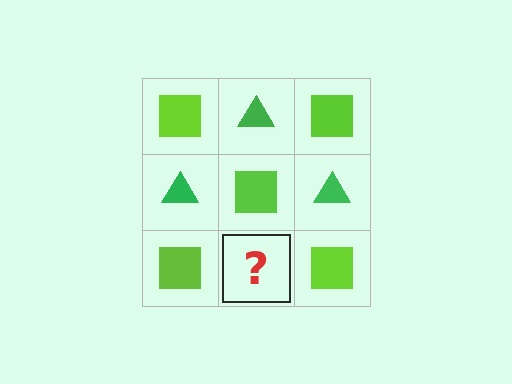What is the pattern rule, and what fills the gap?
The rule is that it alternates lime square and green triangle in a checkerboard pattern. The gap should be filled with a green triangle.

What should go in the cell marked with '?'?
The missing cell should contain a green triangle.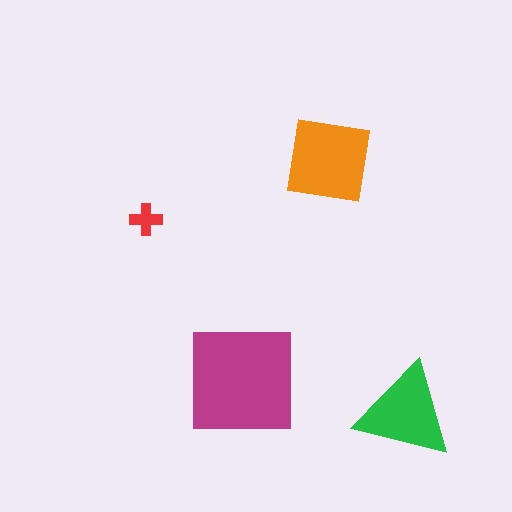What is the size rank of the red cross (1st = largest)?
4th.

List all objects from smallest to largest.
The red cross, the green triangle, the orange square, the magenta square.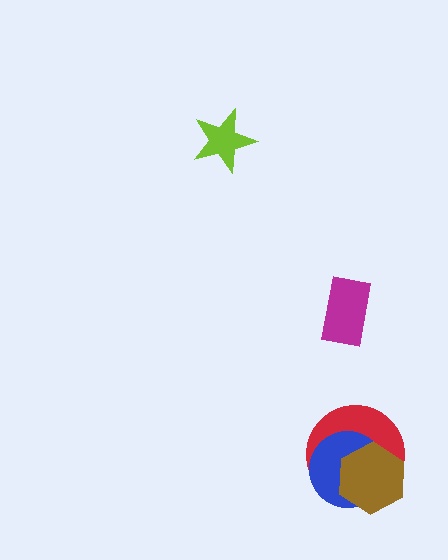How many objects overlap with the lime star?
0 objects overlap with the lime star.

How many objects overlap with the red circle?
2 objects overlap with the red circle.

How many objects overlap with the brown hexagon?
2 objects overlap with the brown hexagon.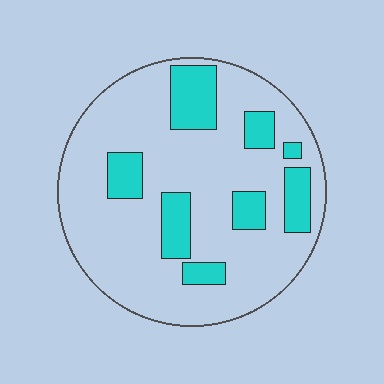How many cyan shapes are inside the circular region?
8.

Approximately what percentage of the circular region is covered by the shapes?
Approximately 20%.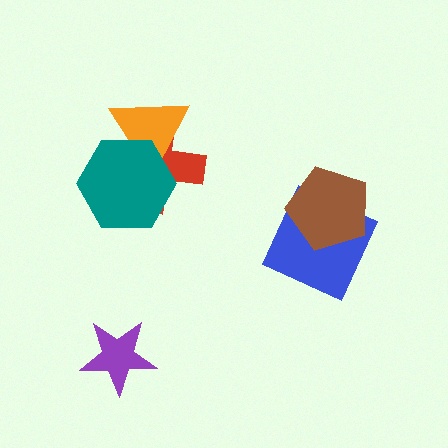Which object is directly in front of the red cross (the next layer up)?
The orange triangle is directly in front of the red cross.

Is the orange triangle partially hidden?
Yes, it is partially covered by another shape.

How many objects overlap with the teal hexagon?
2 objects overlap with the teal hexagon.